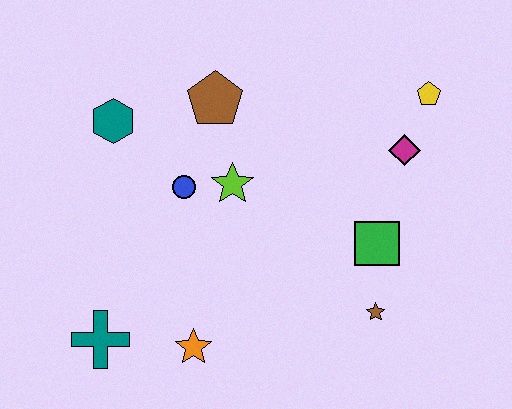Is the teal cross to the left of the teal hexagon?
Yes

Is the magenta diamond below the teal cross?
No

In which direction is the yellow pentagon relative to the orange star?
The yellow pentagon is above the orange star.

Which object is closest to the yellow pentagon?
The magenta diamond is closest to the yellow pentagon.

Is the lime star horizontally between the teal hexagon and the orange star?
No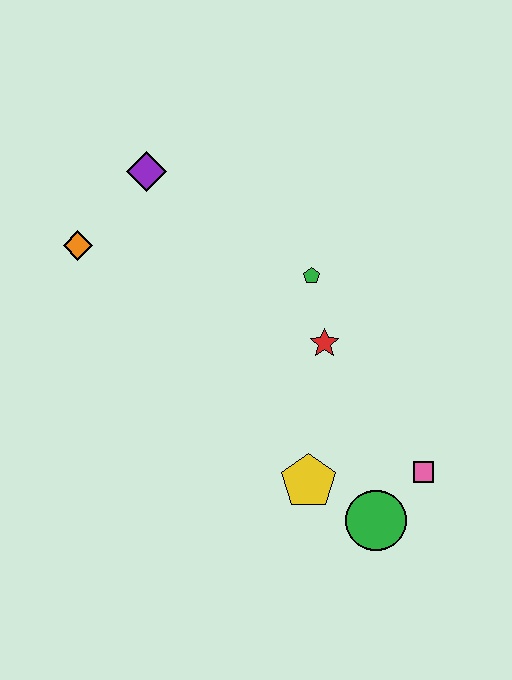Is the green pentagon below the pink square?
No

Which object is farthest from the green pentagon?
The green circle is farthest from the green pentagon.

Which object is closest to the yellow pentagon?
The green circle is closest to the yellow pentagon.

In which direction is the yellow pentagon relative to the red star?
The yellow pentagon is below the red star.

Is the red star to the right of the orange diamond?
Yes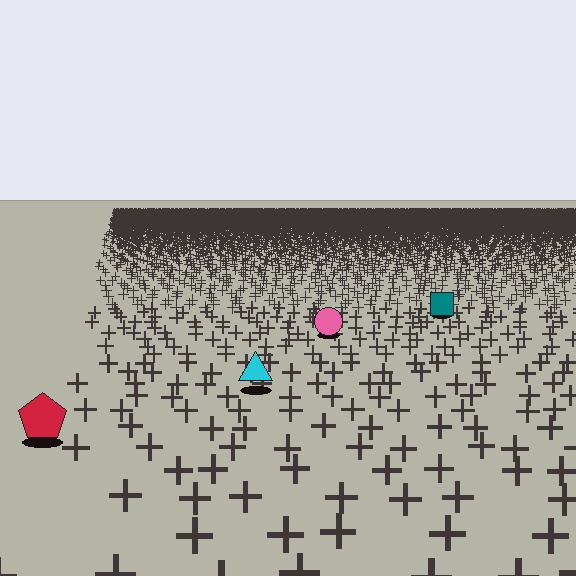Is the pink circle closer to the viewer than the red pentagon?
No. The red pentagon is closer — you can tell from the texture gradient: the ground texture is coarser near it.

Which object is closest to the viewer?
The red pentagon is closest. The texture marks near it are larger and more spread out.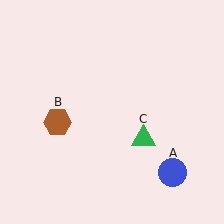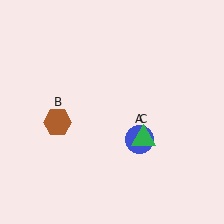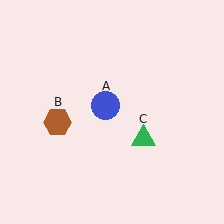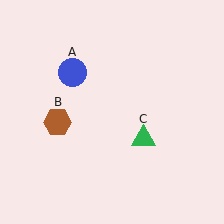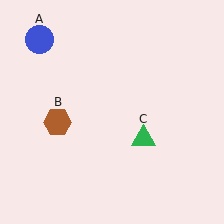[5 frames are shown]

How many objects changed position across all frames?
1 object changed position: blue circle (object A).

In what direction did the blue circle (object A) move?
The blue circle (object A) moved up and to the left.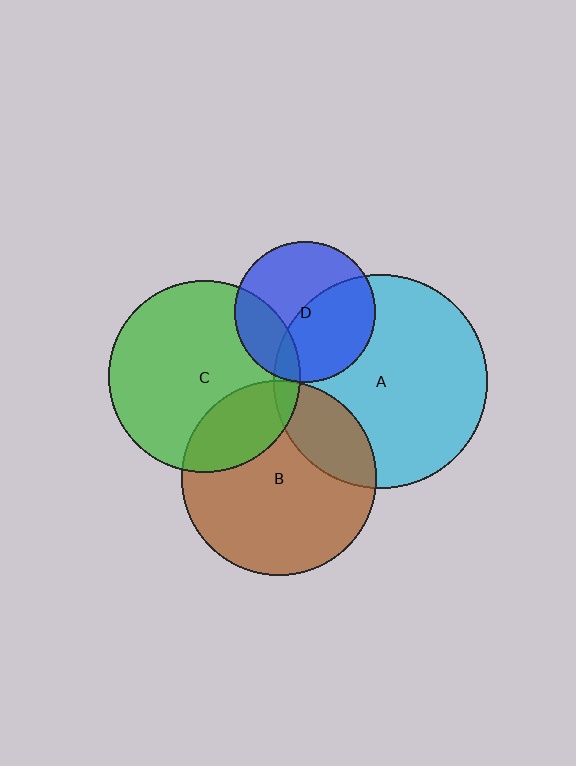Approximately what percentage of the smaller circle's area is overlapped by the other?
Approximately 25%.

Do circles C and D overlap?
Yes.